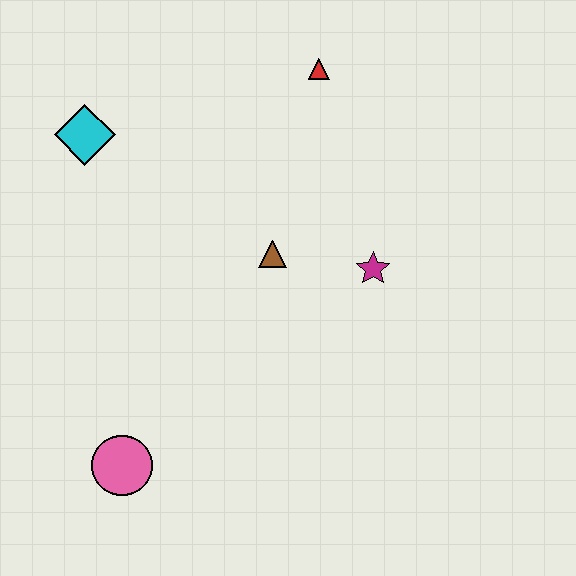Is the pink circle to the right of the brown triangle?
No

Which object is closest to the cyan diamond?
The brown triangle is closest to the cyan diamond.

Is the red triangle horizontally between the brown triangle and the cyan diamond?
No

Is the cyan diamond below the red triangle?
Yes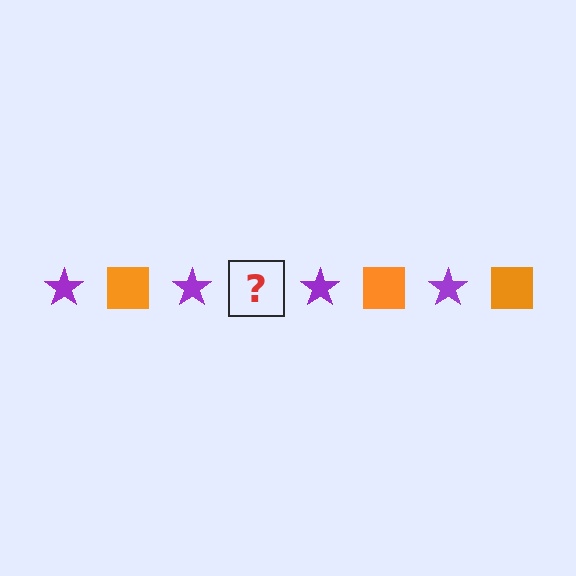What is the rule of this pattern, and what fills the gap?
The rule is that the pattern alternates between purple star and orange square. The gap should be filled with an orange square.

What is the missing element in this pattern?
The missing element is an orange square.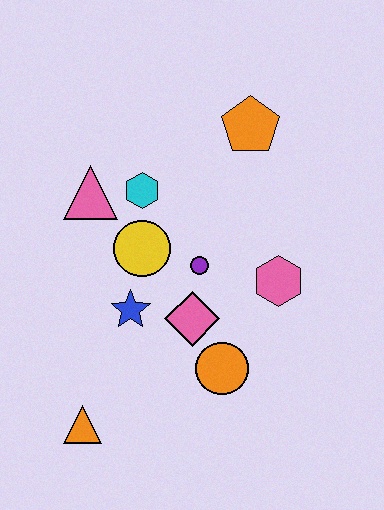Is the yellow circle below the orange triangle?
No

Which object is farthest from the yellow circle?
The orange triangle is farthest from the yellow circle.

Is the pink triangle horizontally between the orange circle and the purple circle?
No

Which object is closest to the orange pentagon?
The cyan hexagon is closest to the orange pentagon.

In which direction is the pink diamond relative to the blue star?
The pink diamond is to the right of the blue star.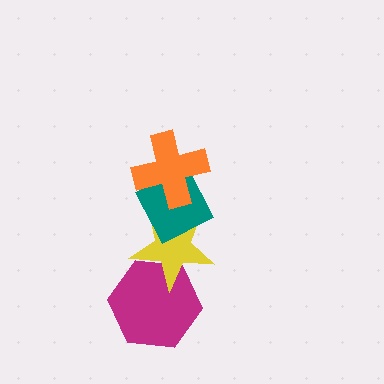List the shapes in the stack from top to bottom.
From top to bottom: the orange cross, the teal diamond, the yellow star, the magenta hexagon.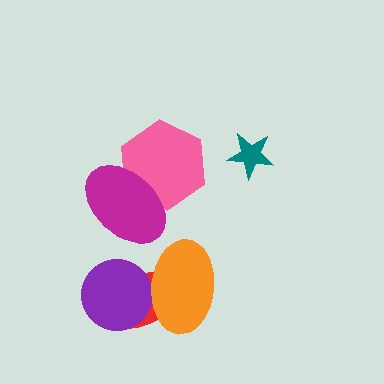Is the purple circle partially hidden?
Yes, it is partially covered by another shape.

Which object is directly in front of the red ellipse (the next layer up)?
The purple circle is directly in front of the red ellipse.